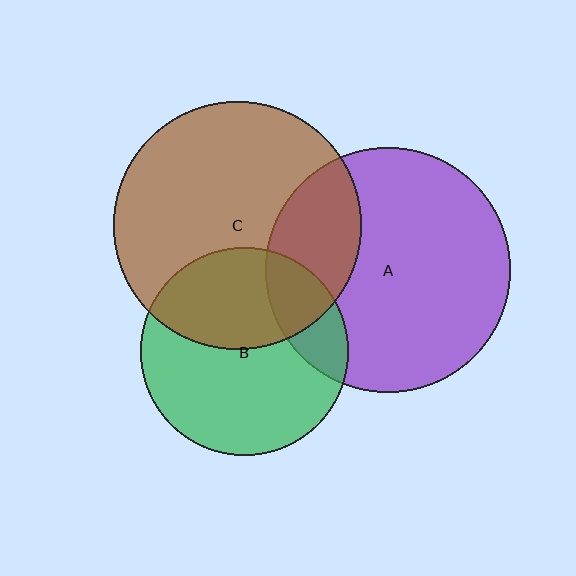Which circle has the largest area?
Circle C (brown).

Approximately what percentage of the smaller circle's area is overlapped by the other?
Approximately 20%.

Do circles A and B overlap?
Yes.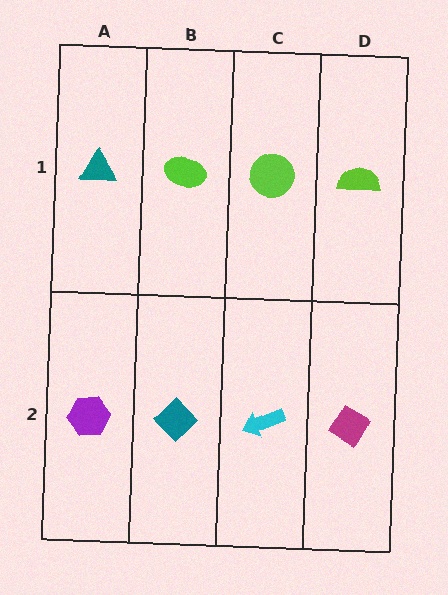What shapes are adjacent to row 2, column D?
A lime semicircle (row 1, column D), a cyan arrow (row 2, column C).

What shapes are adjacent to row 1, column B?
A teal diamond (row 2, column B), a teal triangle (row 1, column A), a lime circle (row 1, column C).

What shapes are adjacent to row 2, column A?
A teal triangle (row 1, column A), a teal diamond (row 2, column B).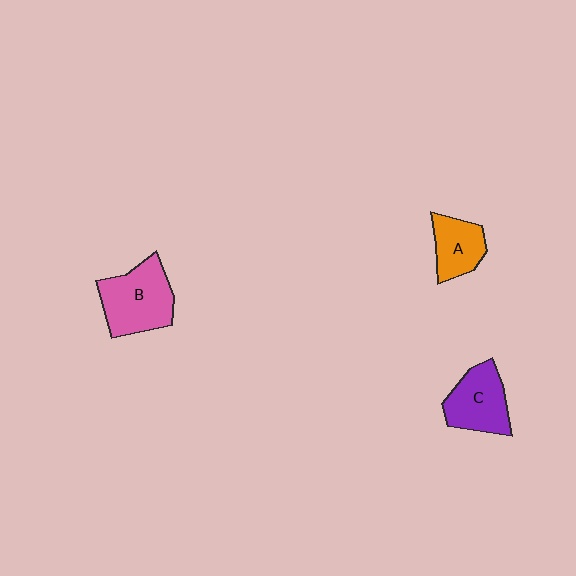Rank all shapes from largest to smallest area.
From largest to smallest: B (pink), C (purple), A (orange).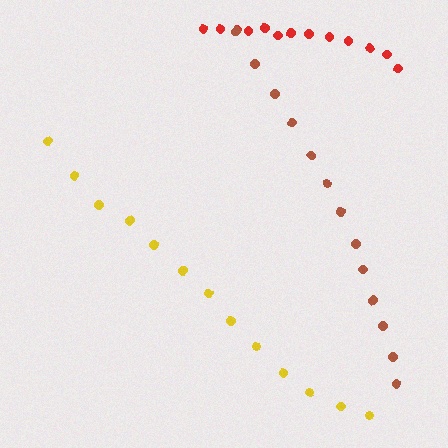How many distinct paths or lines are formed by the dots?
There are 3 distinct paths.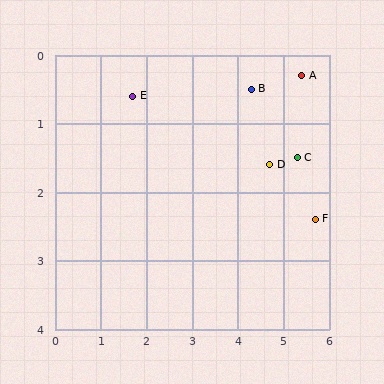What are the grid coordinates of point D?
Point D is at approximately (4.7, 1.6).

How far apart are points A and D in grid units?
Points A and D are about 1.5 grid units apart.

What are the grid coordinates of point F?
Point F is at approximately (5.7, 2.4).